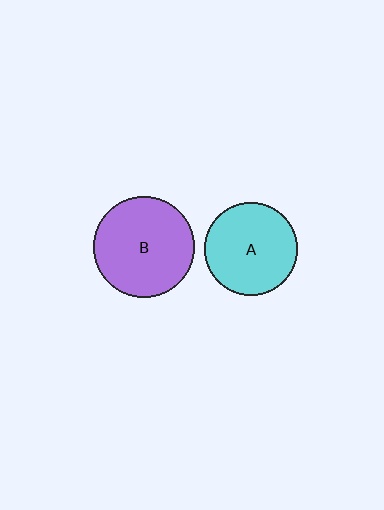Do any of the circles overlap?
No, none of the circles overlap.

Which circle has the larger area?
Circle B (purple).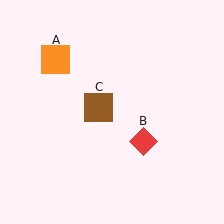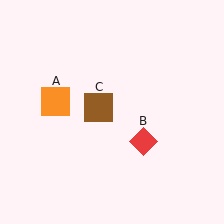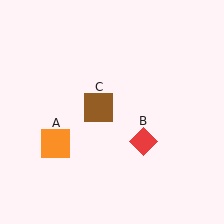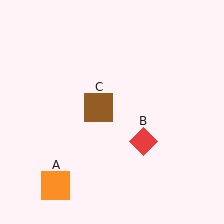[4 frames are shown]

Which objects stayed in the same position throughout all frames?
Red diamond (object B) and brown square (object C) remained stationary.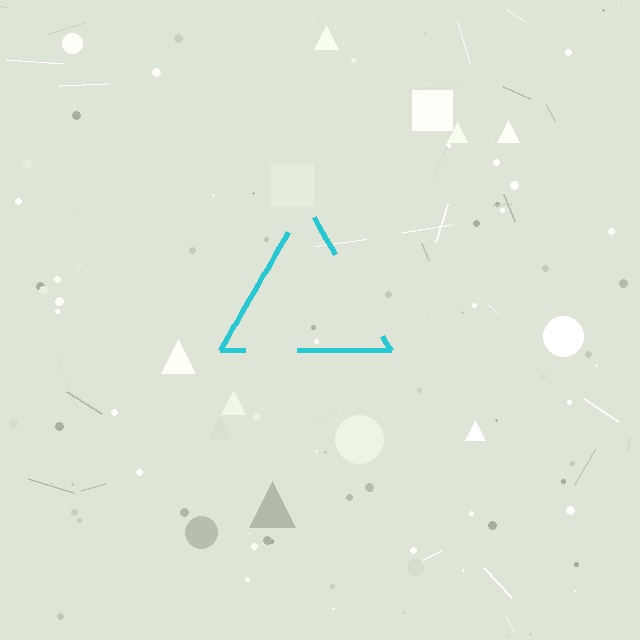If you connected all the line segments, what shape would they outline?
They would outline a triangle.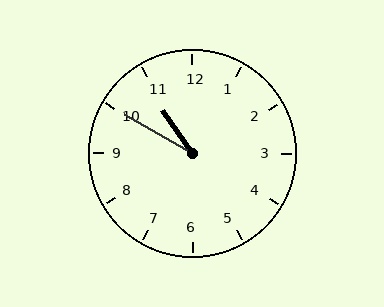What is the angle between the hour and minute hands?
Approximately 25 degrees.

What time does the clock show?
10:50.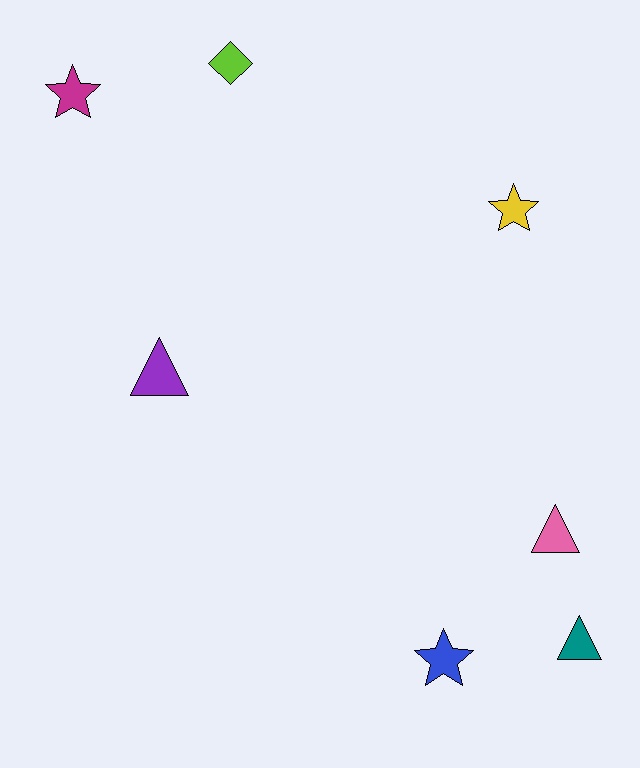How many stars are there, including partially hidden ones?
There are 3 stars.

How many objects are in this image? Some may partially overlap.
There are 7 objects.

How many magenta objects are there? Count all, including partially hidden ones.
There is 1 magenta object.